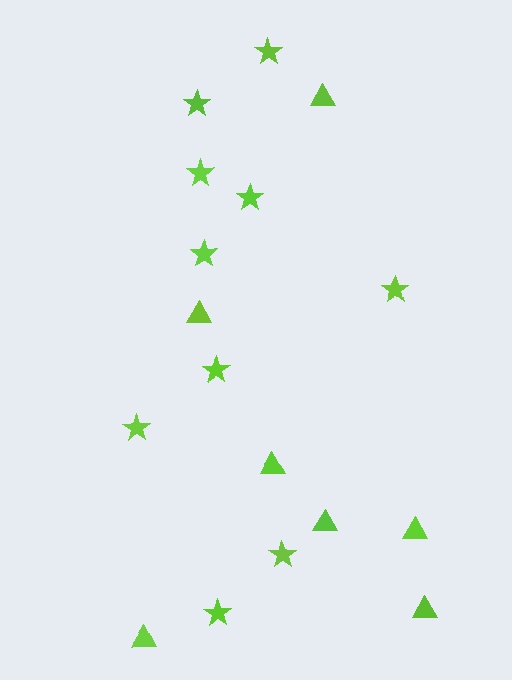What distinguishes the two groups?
There are 2 groups: one group of stars (10) and one group of triangles (7).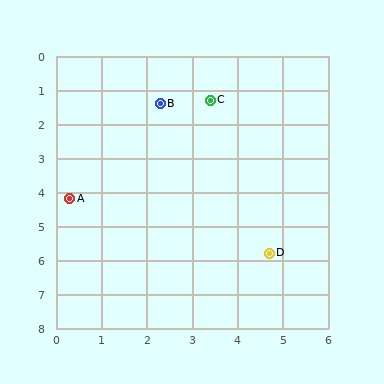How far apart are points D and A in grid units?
Points D and A are about 4.7 grid units apart.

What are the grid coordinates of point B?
Point B is at approximately (2.3, 1.4).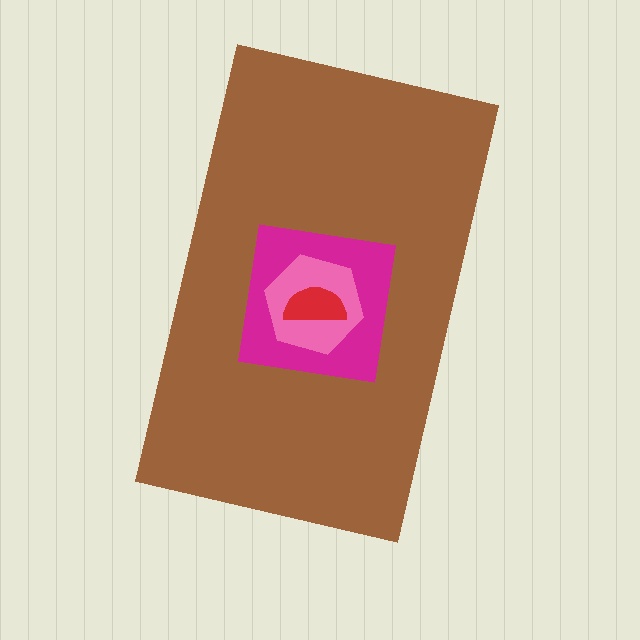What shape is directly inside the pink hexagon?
The red semicircle.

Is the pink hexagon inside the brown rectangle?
Yes.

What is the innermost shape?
The red semicircle.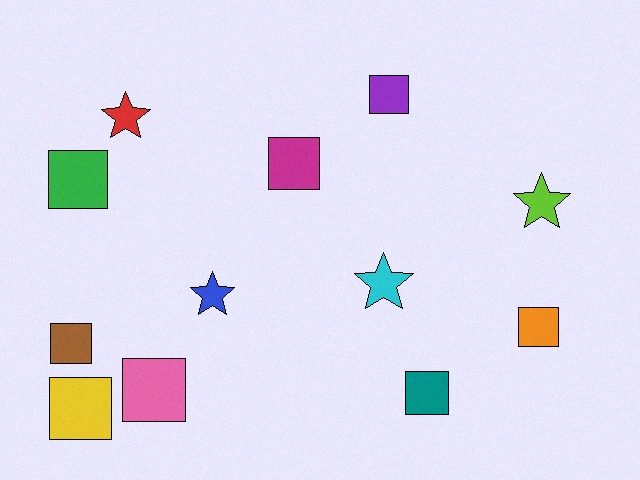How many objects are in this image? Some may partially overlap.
There are 12 objects.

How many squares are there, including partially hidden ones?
There are 8 squares.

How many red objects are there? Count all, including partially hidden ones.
There is 1 red object.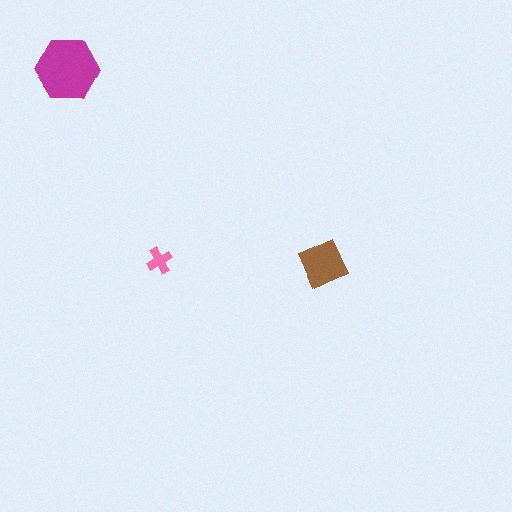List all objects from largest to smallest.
The magenta hexagon, the brown square, the pink cross.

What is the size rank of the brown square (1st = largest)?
2nd.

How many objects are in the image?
There are 3 objects in the image.